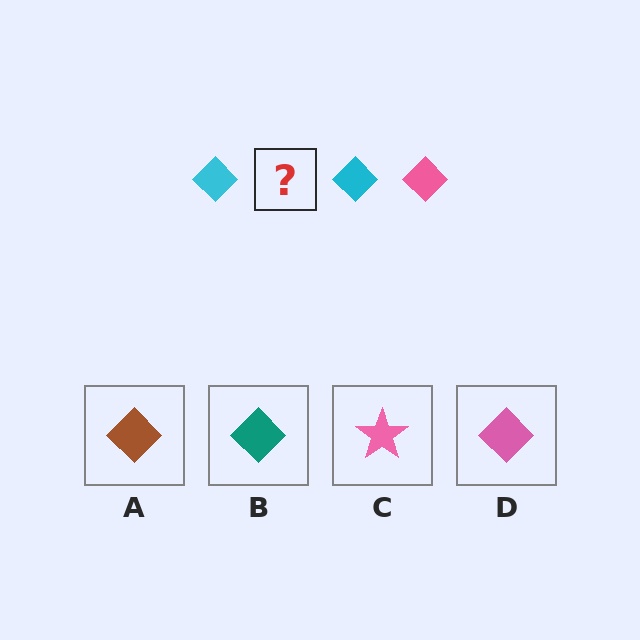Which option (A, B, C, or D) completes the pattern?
D.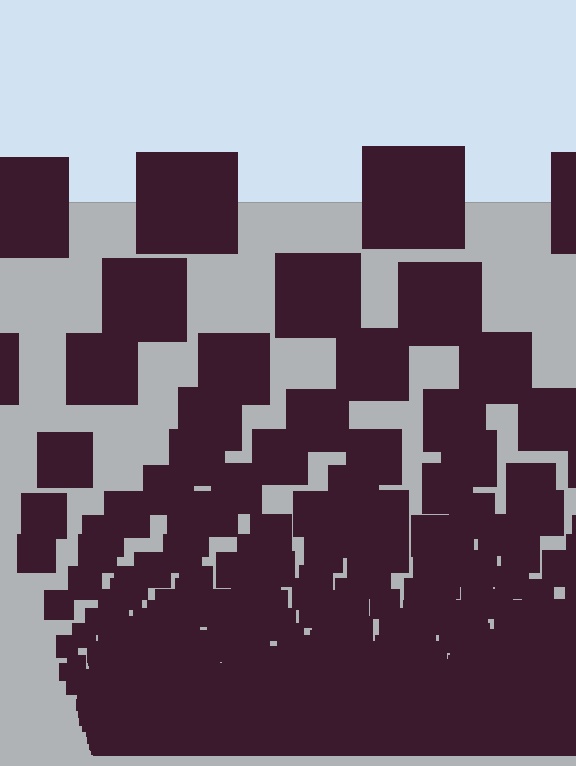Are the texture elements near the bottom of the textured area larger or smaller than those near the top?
Smaller. The gradient is inverted — elements near the bottom are smaller and denser.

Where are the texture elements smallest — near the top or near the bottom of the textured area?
Near the bottom.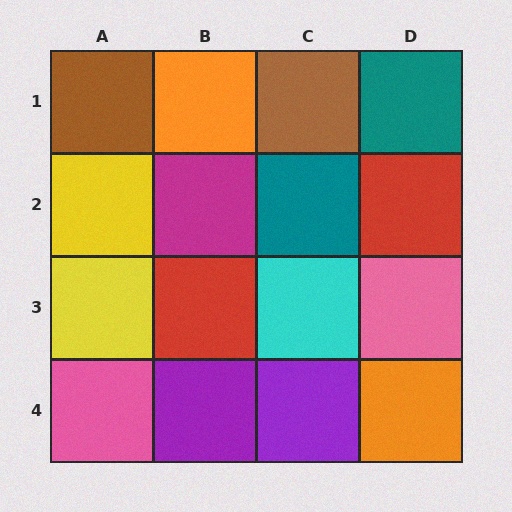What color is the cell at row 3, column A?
Yellow.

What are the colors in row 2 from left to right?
Yellow, magenta, teal, red.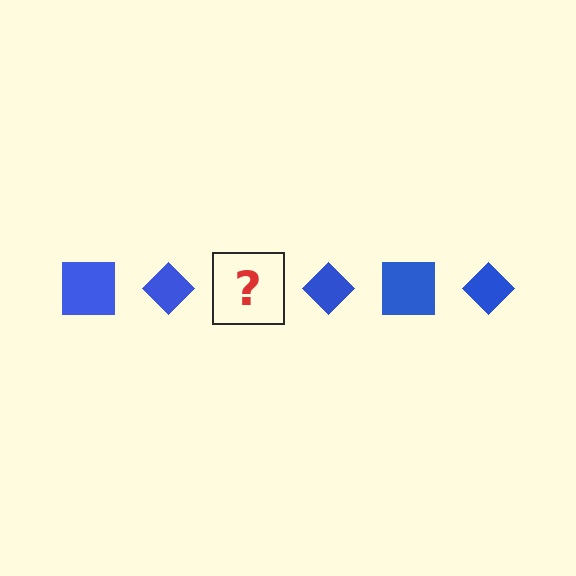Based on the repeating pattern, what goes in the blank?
The blank should be a blue square.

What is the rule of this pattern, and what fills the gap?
The rule is that the pattern cycles through square, diamond shapes in blue. The gap should be filled with a blue square.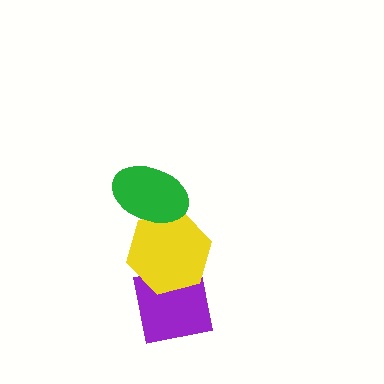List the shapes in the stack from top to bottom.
From top to bottom: the green ellipse, the yellow hexagon, the purple square.